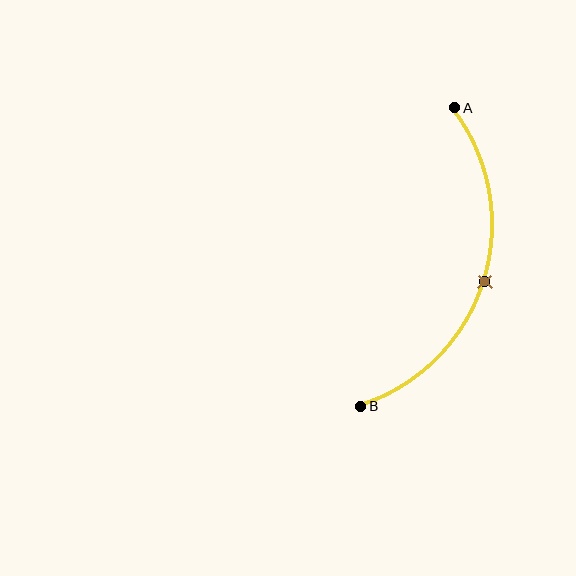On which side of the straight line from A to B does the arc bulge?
The arc bulges to the right of the straight line connecting A and B.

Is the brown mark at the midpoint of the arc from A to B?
Yes. The brown mark lies on the arc at equal arc-length from both A and B — it is the arc midpoint.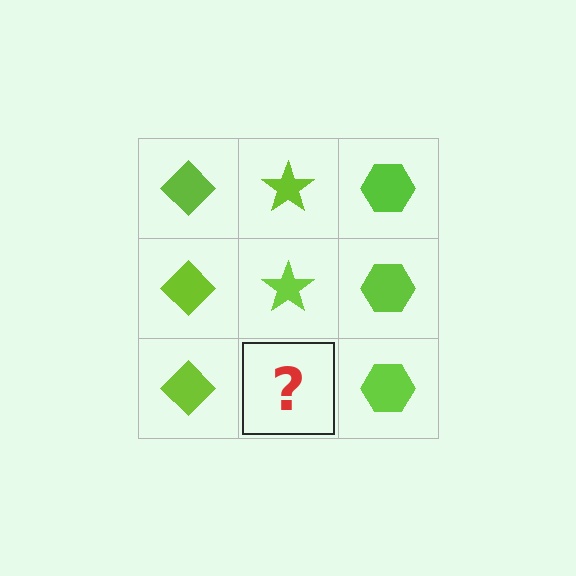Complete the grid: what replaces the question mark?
The question mark should be replaced with a lime star.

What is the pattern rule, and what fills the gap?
The rule is that each column has a consistent shape. The gap should be filled with a lime star.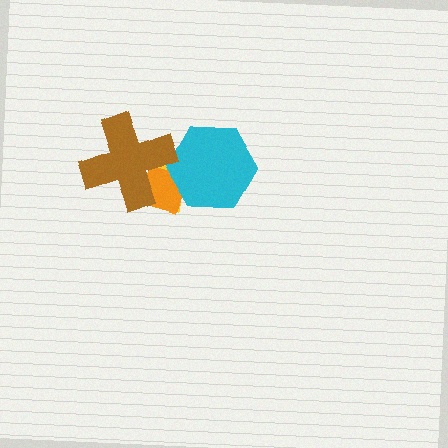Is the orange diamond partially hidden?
Yes, it is partially covered by another shape.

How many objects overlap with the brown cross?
3 objects overlap with the brown cross.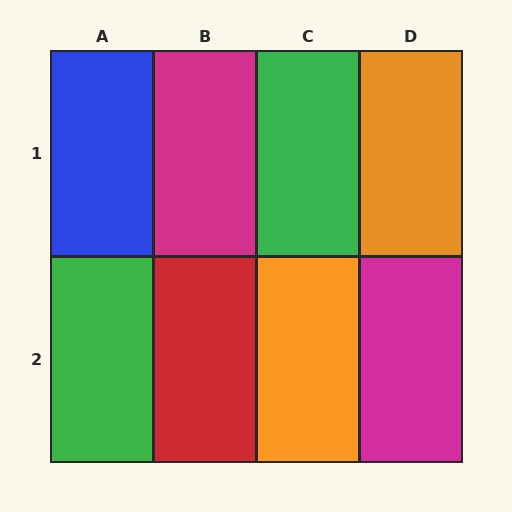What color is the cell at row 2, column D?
Magenta.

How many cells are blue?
1 cell is blue.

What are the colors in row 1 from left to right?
Blue, magenta, green, orange.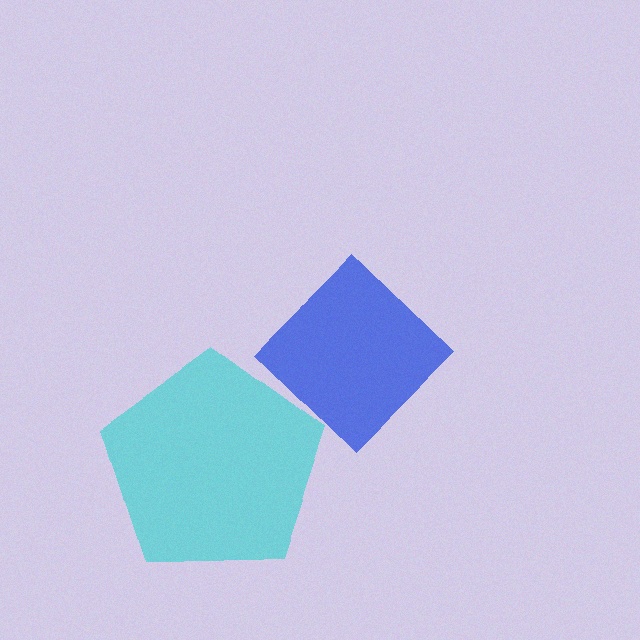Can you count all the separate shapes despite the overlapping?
Yes, there are 2 separate shapes.